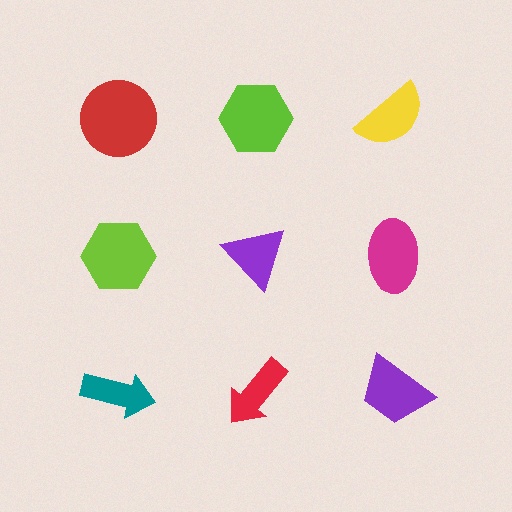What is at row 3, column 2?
A red arrow.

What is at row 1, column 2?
A lime hexagon.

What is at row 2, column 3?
A magenta ellipse.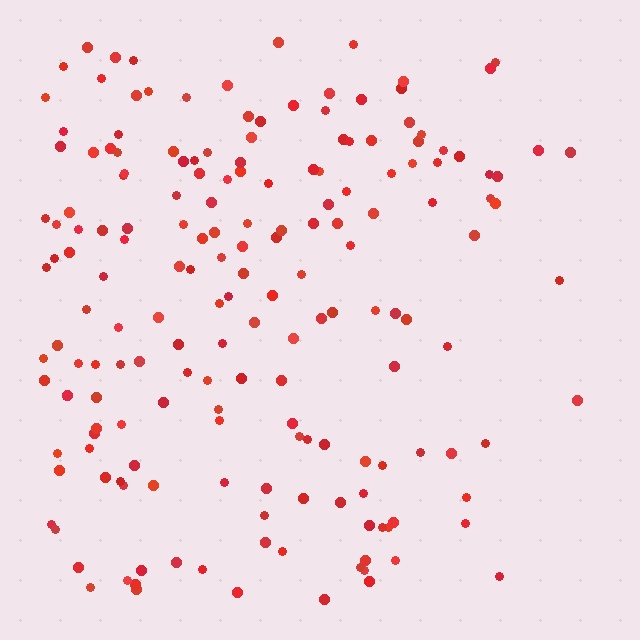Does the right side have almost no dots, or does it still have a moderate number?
Still a moderate number, just noticeably fewer than the left.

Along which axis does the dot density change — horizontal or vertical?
Horizontal.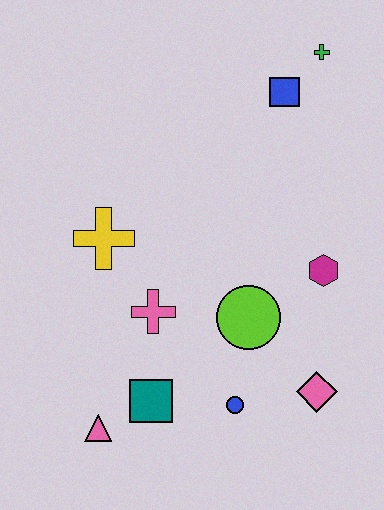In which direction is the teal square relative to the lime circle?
The teal square is to the left of the lime circle.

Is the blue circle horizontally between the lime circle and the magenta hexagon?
No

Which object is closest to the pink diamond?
The blue circle is closest to the pink diamond.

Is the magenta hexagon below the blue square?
Yes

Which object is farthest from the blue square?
The pink triangle is farthest from the blue square.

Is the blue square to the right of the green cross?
No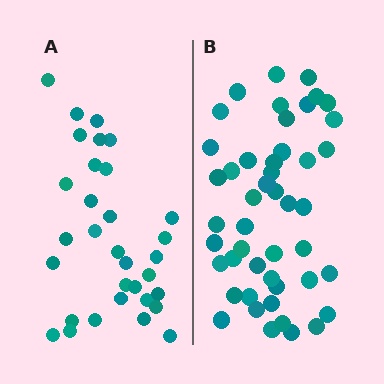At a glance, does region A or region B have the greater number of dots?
Region B (the right region) has more dots.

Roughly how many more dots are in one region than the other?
Region B has approximately 15 more dots than region A.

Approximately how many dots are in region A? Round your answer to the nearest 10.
About 30 dots. (The exact count is 32, which rounds to 30.)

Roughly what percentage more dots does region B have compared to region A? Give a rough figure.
About 45% more.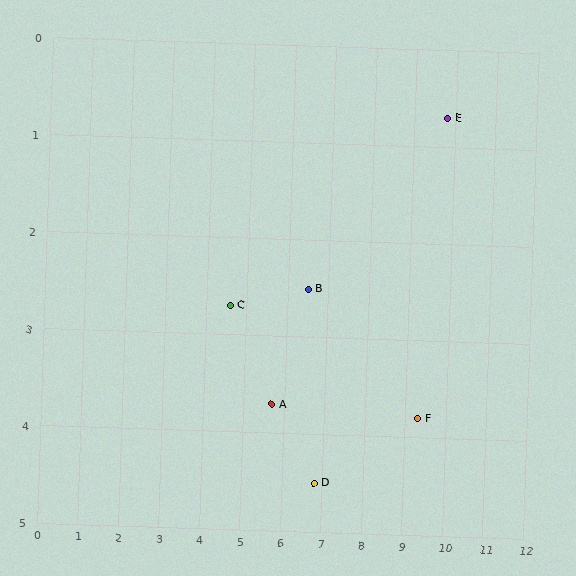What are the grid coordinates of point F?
Point F is at approximately (9.3, 3.8).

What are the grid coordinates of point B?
Point B is at approximately (6.5, 2.5).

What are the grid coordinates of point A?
Point A is at approximately (5.7, 3.7).